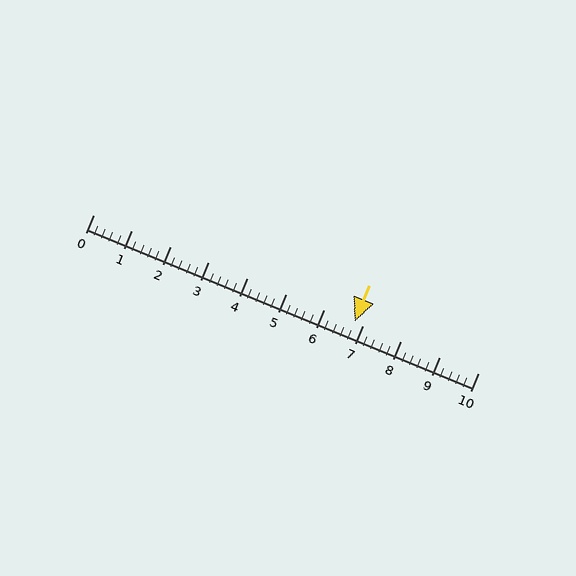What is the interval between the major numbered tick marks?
The major tick marks are spaced 1 units apart.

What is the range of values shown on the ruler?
The ruler shows values from 0 to 10.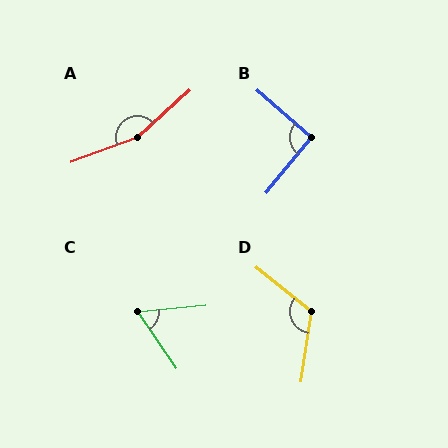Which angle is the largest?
A, at approximately 158 degrees.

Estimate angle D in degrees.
Approximately 120 degrees.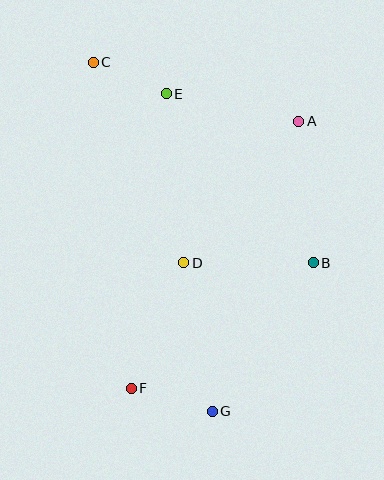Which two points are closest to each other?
Points C and E are closest to each other.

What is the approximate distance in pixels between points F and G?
The distance between F and G is approximately 84 pixels.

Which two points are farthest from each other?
Points C and G are farthest from each other.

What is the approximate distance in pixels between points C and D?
The distance between C and D is approximately 220 pixels.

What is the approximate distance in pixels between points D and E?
The distance between D and E is approximately 170 pixels.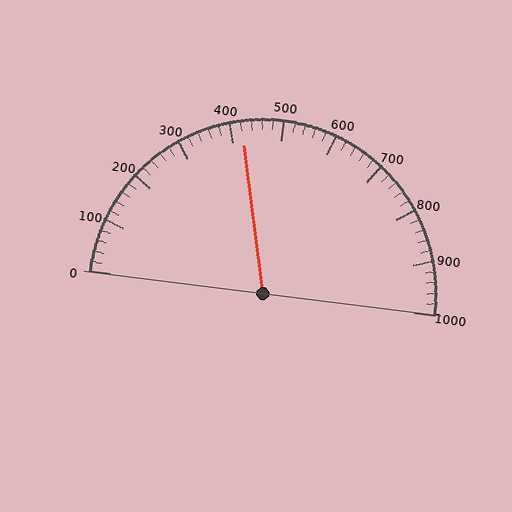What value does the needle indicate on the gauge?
The needle indicates approximately 420.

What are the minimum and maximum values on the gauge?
The gauge ranges from 0 to 1000.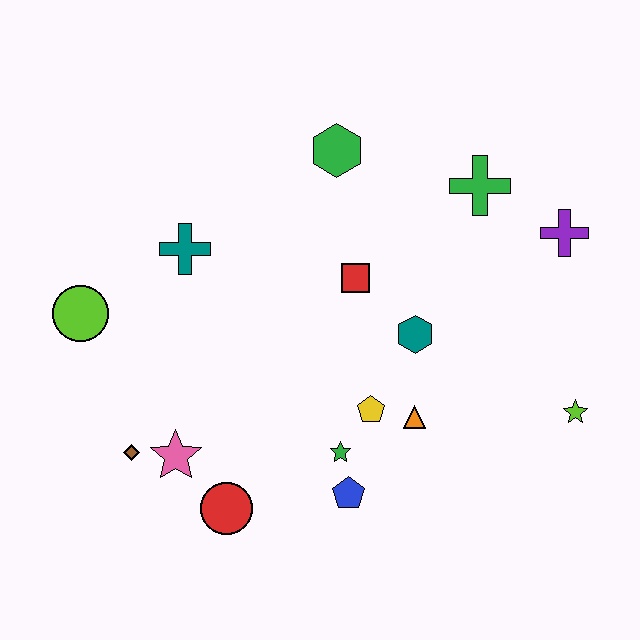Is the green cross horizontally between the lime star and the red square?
Yes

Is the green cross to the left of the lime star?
Yes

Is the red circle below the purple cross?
Yes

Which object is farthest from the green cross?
The brown diamond is farthest from the green cross.